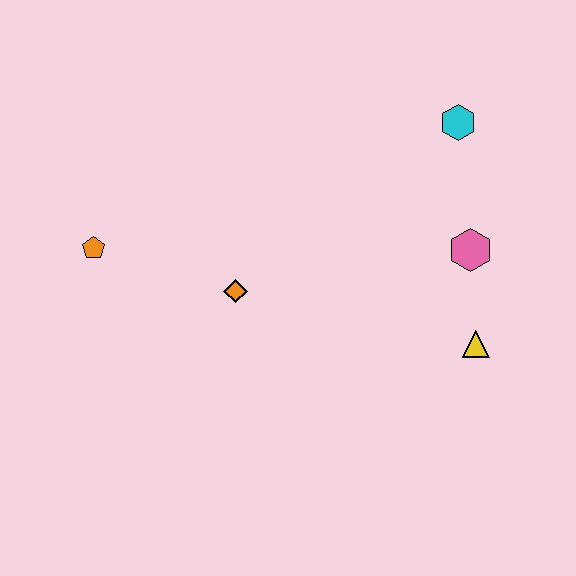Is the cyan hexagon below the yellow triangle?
No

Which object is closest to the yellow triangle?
The pink hexagon is closest to the yellow triangle.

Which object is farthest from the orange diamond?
The cyan hexagon is farthest from the orange diamond.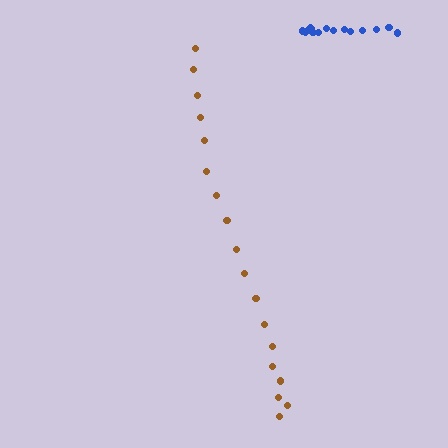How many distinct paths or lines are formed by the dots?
There are 2 distinct paths.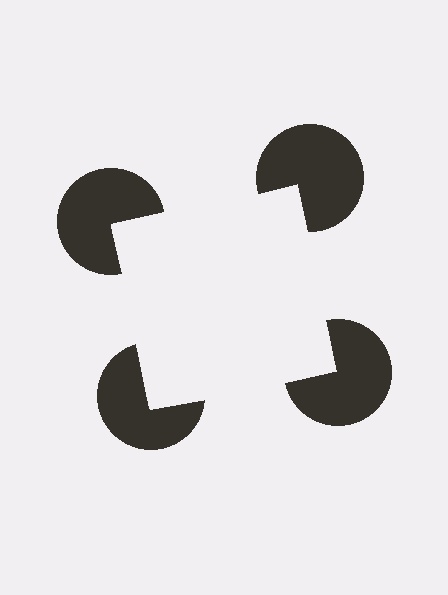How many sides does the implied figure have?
4 sides.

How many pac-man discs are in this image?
There are 4 — one at each vertex of the illusory square.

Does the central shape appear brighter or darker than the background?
It typically appears slightly brighter than the background, even though no actual brightness change is drawn.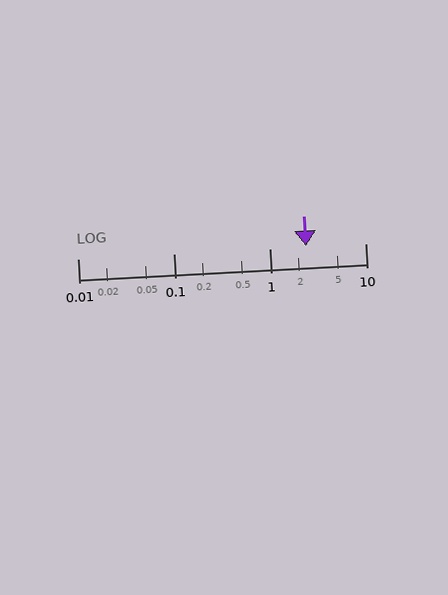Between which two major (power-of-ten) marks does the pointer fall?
The pointer is between 1 and 10.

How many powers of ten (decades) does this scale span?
The scale spans 3 decades, from 0.01 to 10.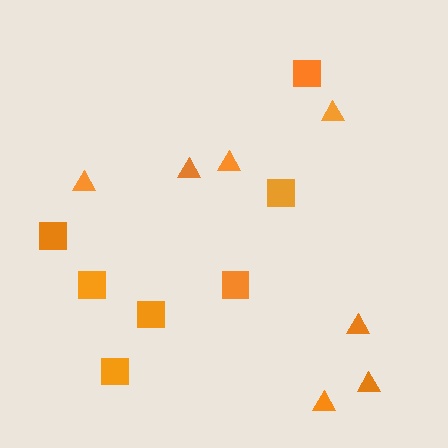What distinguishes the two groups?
There are 2 groups: one group of squares (7) and one group of triangles (7).